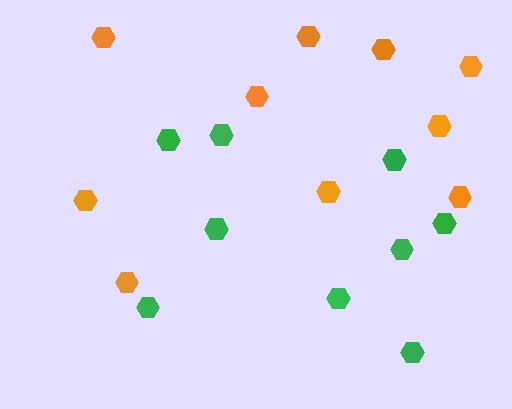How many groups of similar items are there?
There are 2 groups: one group of green hexagons (9) and one group of orange hexagons (10).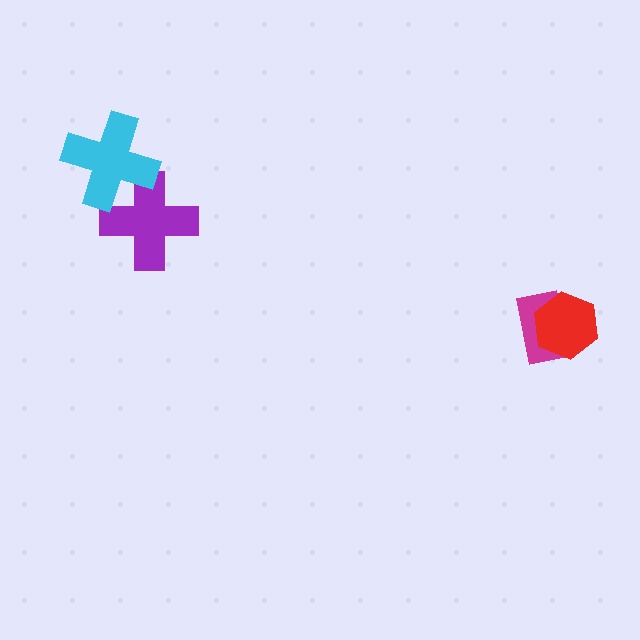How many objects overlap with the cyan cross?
1 object overlaps with the cyan cross.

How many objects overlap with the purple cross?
1 object overlaps with the purple cross.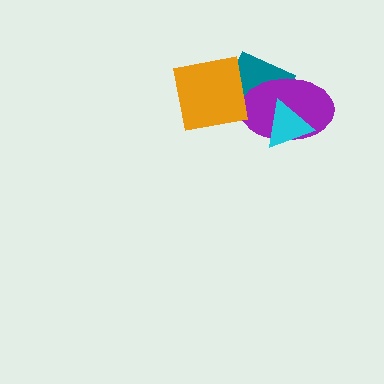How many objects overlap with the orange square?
2 objects overlap with the orange square.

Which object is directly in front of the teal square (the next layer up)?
The purple ellipse is directly in front of the teal square.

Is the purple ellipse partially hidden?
Yes, it is partially covered by another shape.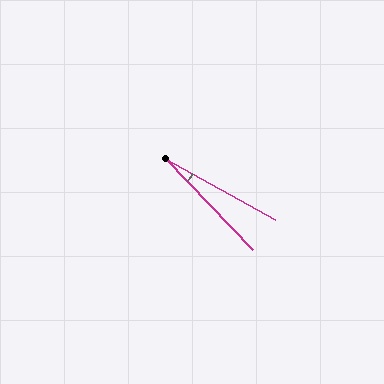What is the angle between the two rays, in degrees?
Approximately 18 degrees.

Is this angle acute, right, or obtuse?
It is acute.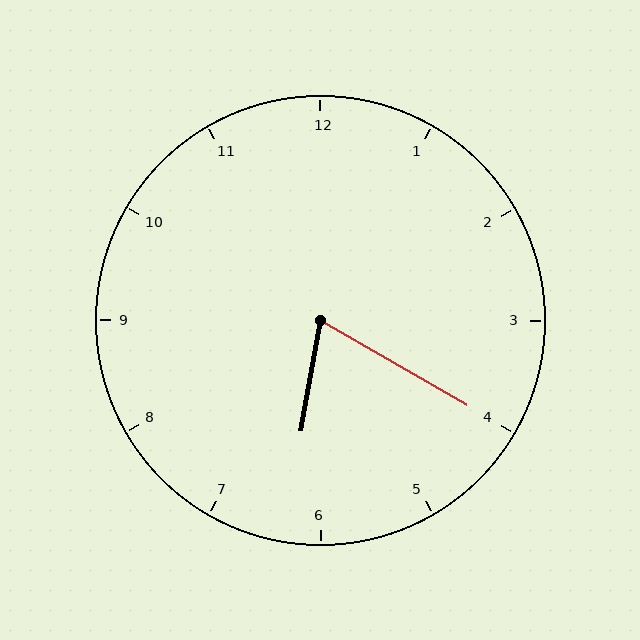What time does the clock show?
6:20.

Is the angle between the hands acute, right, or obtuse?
It is acute.